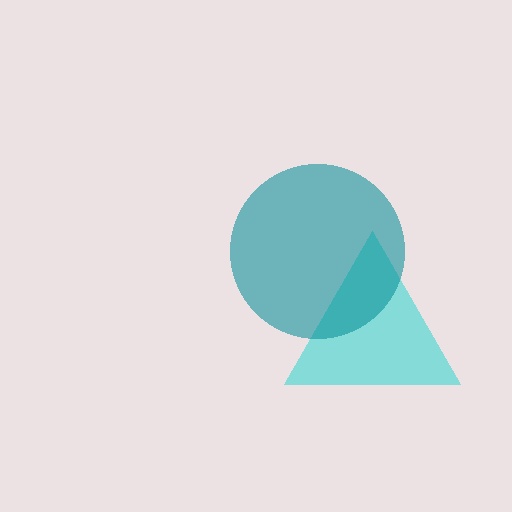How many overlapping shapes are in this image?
There are 2 overlapping shapes in the image.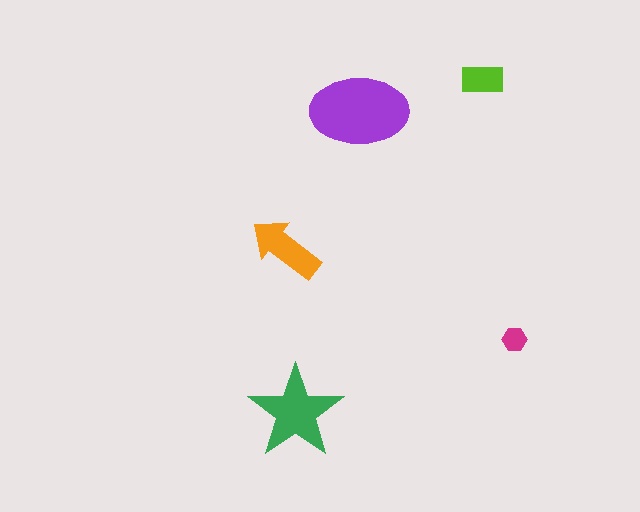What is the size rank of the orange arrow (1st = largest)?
3rd.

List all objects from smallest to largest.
The magenta hexagon, the lime rectangle, the orange arrow, the green star, the purple ellipse.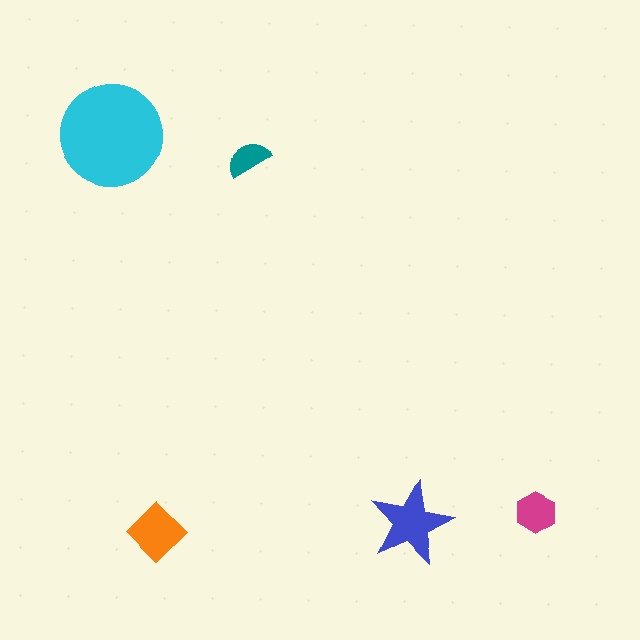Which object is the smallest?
The teal semicircle.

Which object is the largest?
The cyan circle.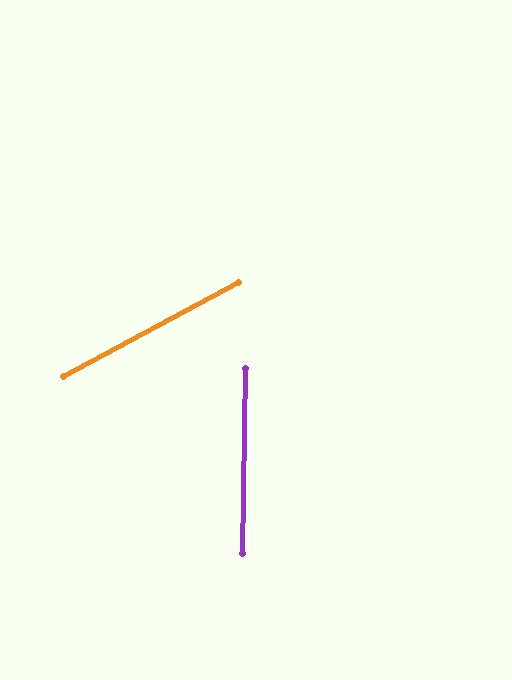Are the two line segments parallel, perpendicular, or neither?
Neither parallel nor perpendicular — they differ by about 61°.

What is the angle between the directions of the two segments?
Approximately 61 degrees.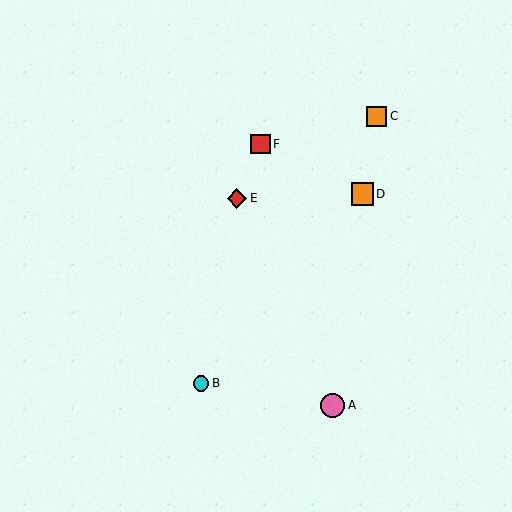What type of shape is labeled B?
Shape B is a cyan circle.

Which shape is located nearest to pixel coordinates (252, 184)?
The red diamond (labeled E) at (237, 198) is nearest to that location.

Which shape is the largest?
The pink circle (labeled A) is the largest.